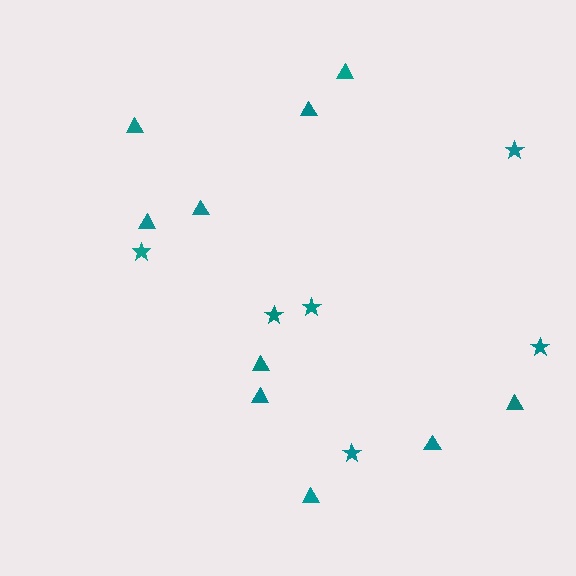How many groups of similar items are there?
There are 2 groups: one group of triangles (10) and one group of stars (6).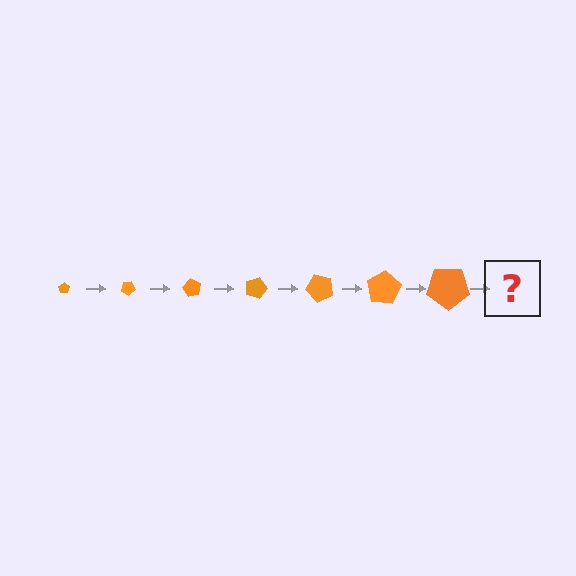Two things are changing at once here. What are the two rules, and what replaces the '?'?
The two rules are that the pentagon grows larger each step and it rotates 30 degrees each step. The '?' should be a pentagon, larger than the previous one and rotated 210 degrees from the start.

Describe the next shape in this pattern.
It should be a pentagon, larger than the previous one and rotated 210 degrees from the start.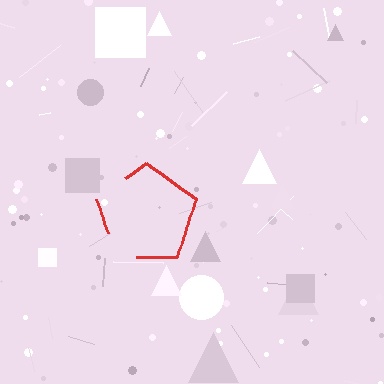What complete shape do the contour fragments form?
The contour fragments form a pentagon.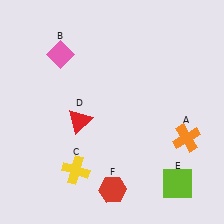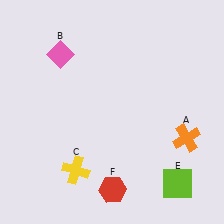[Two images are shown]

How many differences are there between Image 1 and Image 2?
There is 1 difference between the two images.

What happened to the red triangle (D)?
The red triangle (D) was removed in Image 2. It was in the bottom-left area of Image 1.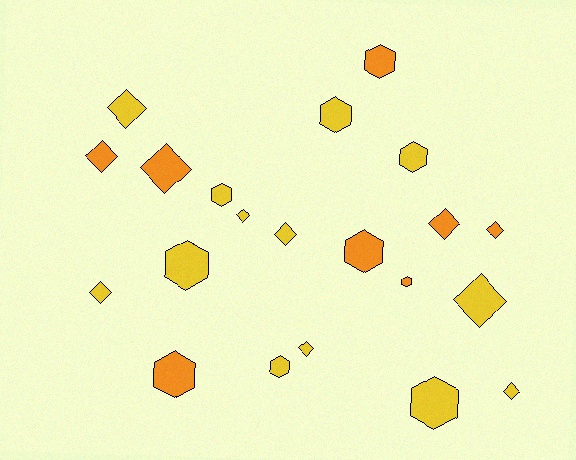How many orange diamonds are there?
There are 4 orange diamonds.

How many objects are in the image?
There are 21 objects.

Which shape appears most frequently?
Diamond, with 11 objects.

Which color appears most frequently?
Yellow, with 13 objects.